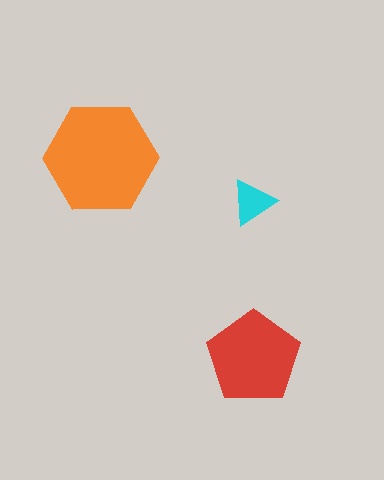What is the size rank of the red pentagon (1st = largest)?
2nd.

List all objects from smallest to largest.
The cyan triangle, the red pentagon, the orange hexagon.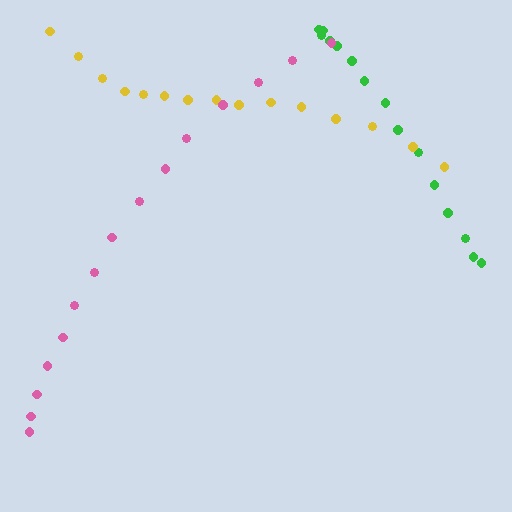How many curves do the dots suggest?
There are 3 distinct paths.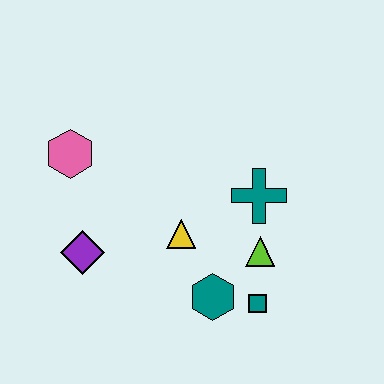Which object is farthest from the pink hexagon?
The teal square is farthest from the pink hexagon.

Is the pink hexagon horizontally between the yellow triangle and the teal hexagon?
No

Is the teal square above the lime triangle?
No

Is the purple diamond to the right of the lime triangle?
No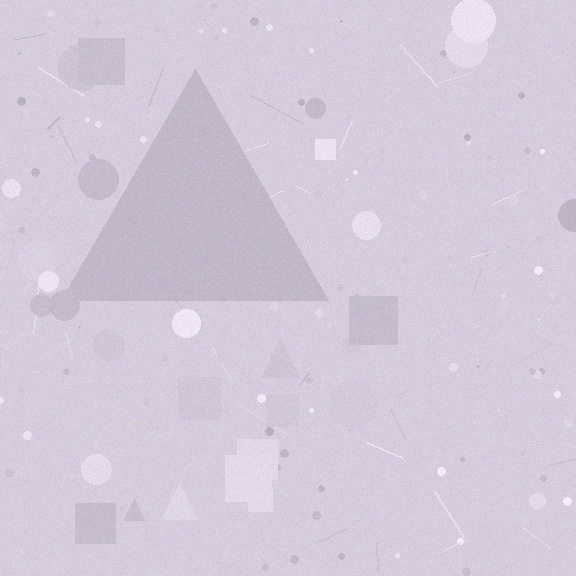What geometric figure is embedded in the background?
A triangle is embedded in the background.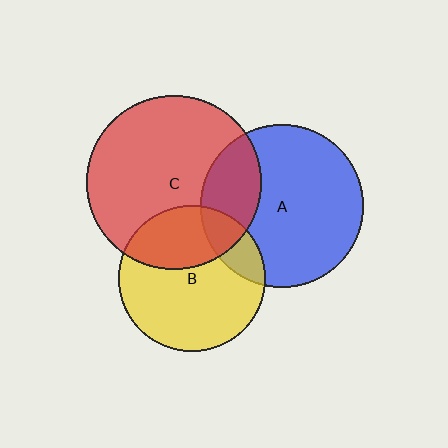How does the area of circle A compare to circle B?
Approximately 1.2 times.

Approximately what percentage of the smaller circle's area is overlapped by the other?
Approximately 25%.